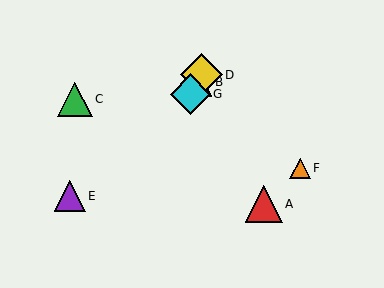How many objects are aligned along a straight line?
3 objects (B, D, G) are aligned along a straight line.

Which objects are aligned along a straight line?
Objects B, D, G are aligned along a straight line.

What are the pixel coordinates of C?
Object C is at (75, 99).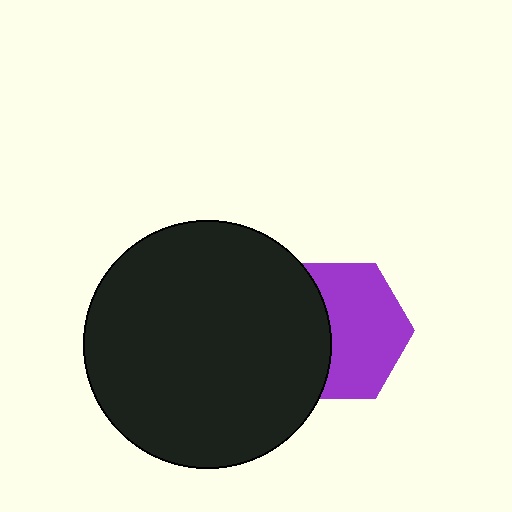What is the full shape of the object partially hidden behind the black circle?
The partially hidden object is a purple hexagon.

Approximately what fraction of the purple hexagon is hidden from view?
Roughly 40% of the purple hexagon is hidden behind the black circle.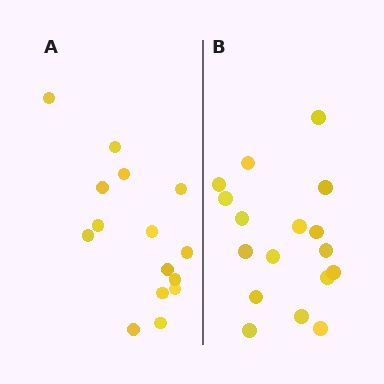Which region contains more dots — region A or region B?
Region B (the right region) has more dots.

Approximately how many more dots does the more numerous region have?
Region B has just a few more — roughly 2 or 3 more dots than region A.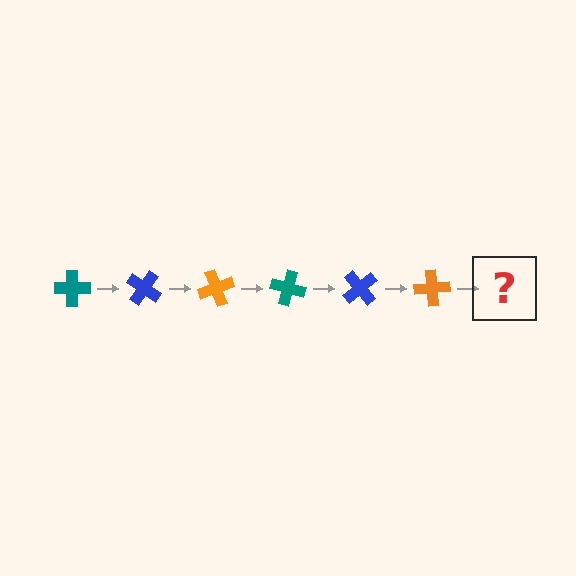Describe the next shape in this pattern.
It should be a teal cross, rotated 210 degrees from the start.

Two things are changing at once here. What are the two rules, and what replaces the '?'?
The two rules are that it rotates 35 degrees each step and the color cycles through teal, blue, and orange. The '?' should be a teal cross, rotated 210 degrees from the start.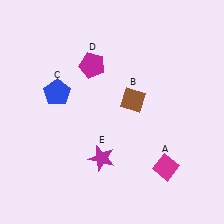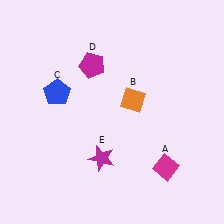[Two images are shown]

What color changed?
The diamond (B) changed from brown in Image 1 to orange in Image 2.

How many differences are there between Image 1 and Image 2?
There is 1 difference between the two images.